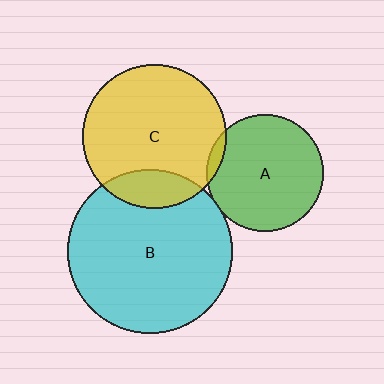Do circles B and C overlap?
Yes.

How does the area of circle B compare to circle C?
Approximately 1.3 times.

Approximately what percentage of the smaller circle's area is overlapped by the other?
Approximately 15%.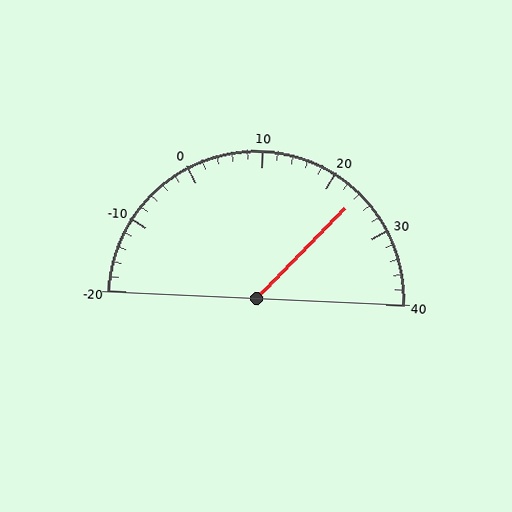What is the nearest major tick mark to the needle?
The nearest major tick mark is 20.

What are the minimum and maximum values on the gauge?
The gauge ranges from -20 to 40.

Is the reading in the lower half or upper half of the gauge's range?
The reading is in the upper half of the range (-20 to 40).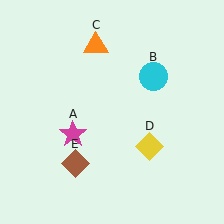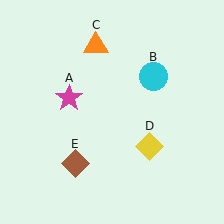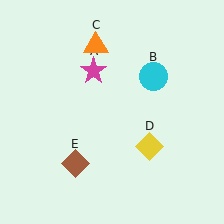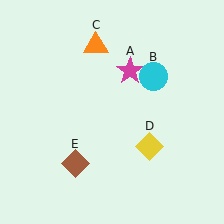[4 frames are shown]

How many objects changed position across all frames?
1 object changed position: magenta star (object A).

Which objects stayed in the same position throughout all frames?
Cyan circle (object B) and orange triangle (object C) and yellow diamond (object D) and brown diamond (object E) remained stationary.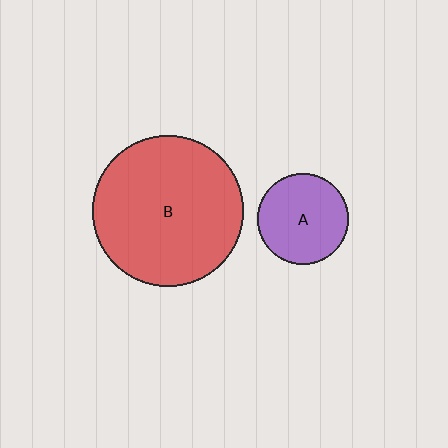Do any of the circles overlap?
No, none of the circles overlap.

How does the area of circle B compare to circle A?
Approximately 2.7 times.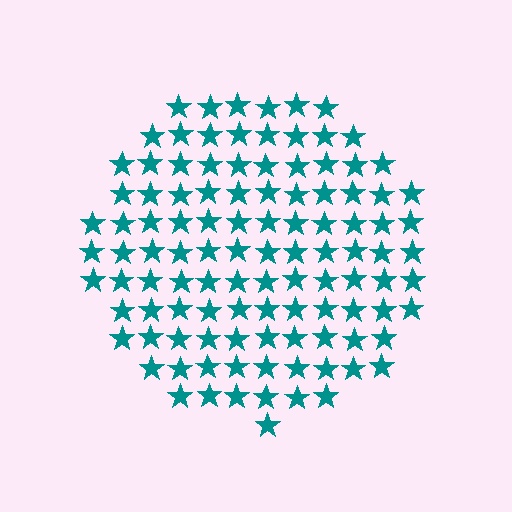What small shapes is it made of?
It is made of small stars.